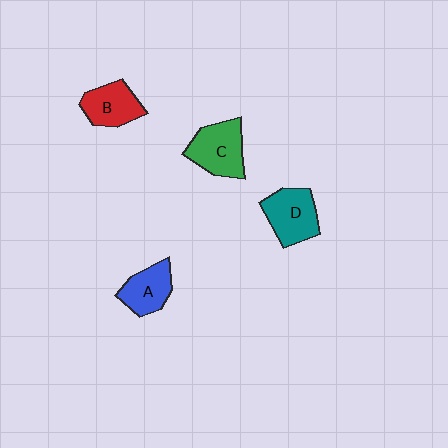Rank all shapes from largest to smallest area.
From largest to smallest: C (green), D (teal), B (red), A (blue).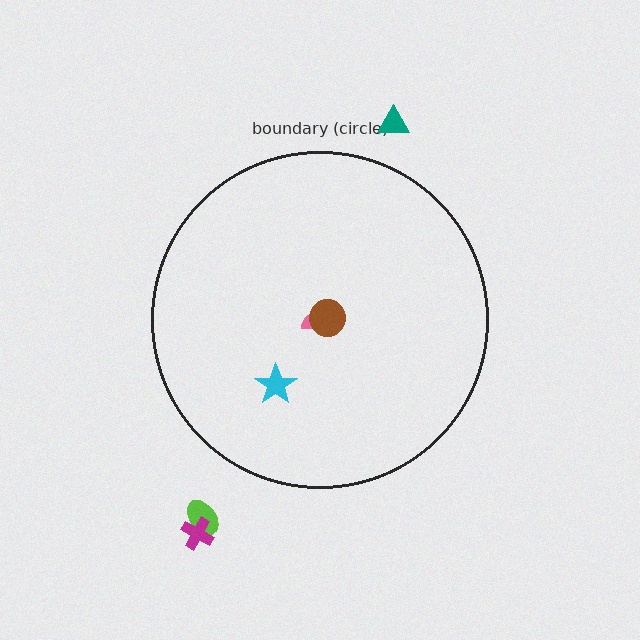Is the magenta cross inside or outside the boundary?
Outside.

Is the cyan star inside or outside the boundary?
Inside.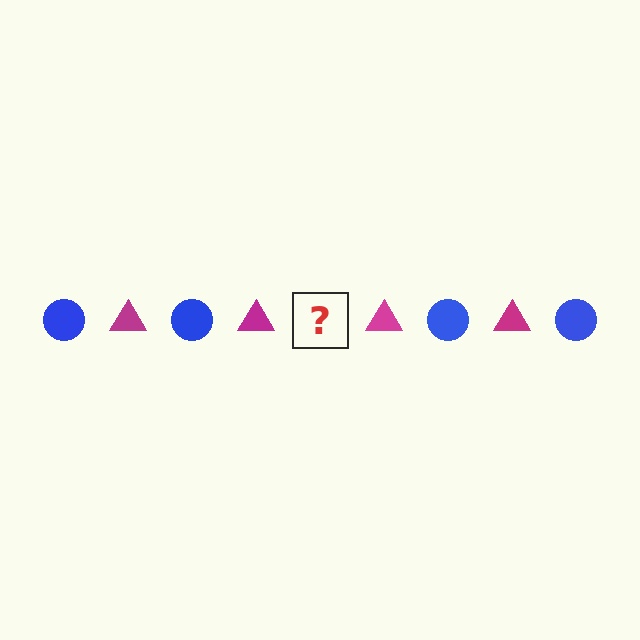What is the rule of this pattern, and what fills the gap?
The rule is that the pattern alternates between blue circle and magenta triangle. The gap should be filled with a blue circle.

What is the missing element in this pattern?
The missing element is a blue circle.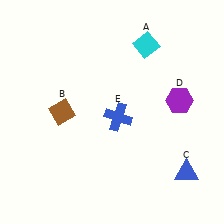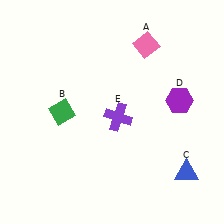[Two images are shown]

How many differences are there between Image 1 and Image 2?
There are 3 differences between the two images.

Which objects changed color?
A changed from cyan to pink. B changed from brown to green. E changed from blue to purple.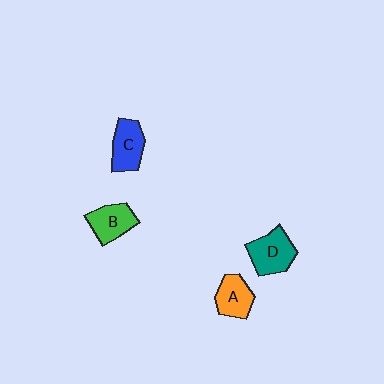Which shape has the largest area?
Shape D (teal).